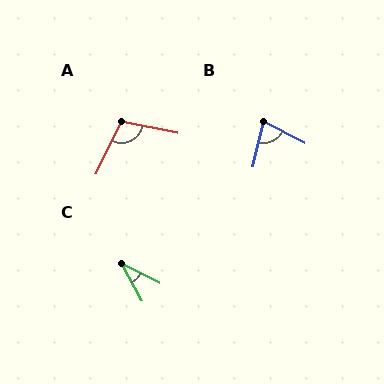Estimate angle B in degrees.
Approximately 76 degrees.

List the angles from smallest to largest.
C (35°), B (76°), A (104°).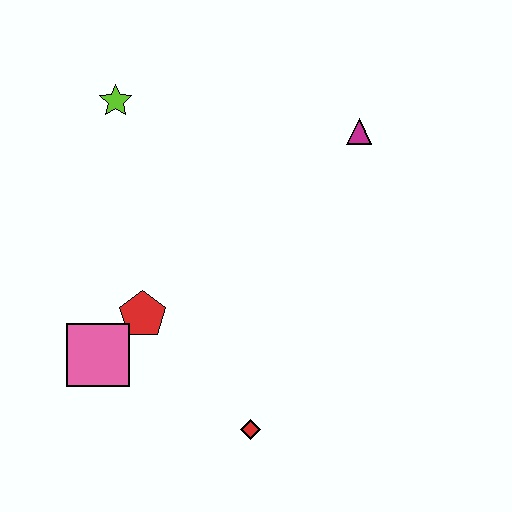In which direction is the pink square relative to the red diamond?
The pink square is to the left of the red diamond.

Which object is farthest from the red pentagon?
The magenta triangle is farthest from the red pentagon.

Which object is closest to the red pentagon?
The pink square is closest to the red pentagon.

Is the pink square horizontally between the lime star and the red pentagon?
No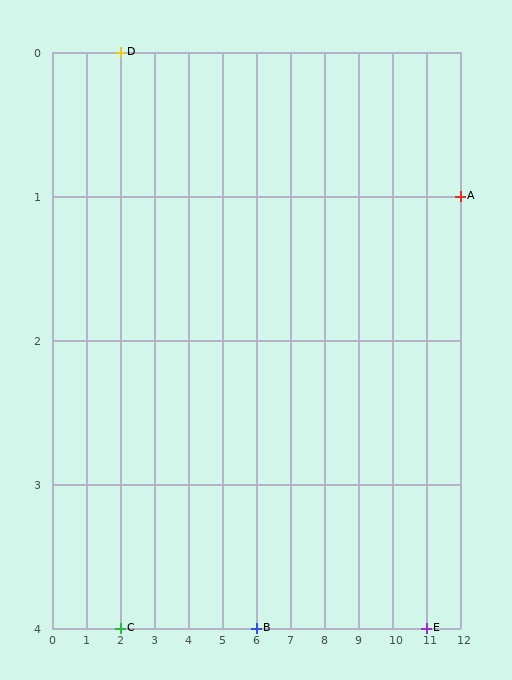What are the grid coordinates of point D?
Point D is at grid coordinates (2, 0).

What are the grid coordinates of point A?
Point A is at grid coordinates (12, 1).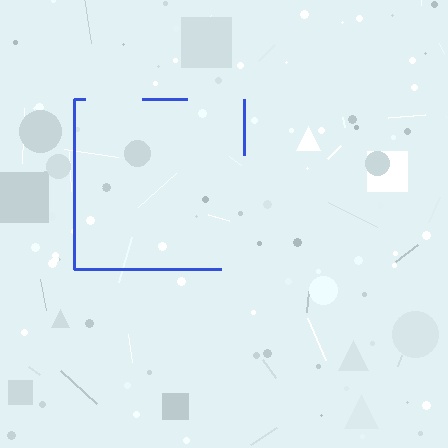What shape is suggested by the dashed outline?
The dashed outline suggests a square.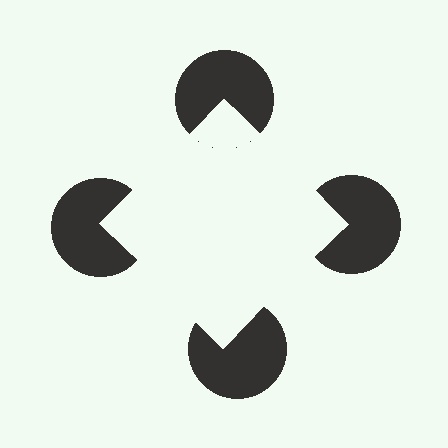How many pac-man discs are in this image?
There are 4 — one at each vertex of the illusory square.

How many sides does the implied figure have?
4 sides.